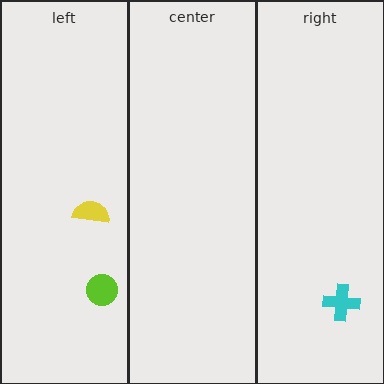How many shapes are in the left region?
2.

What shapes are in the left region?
The yellow semicircle, the lime circle.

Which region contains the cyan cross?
The right region.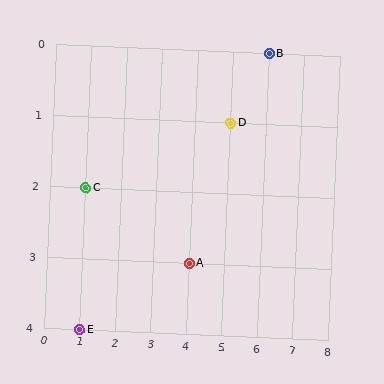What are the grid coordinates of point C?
Point C is at grid coordinates (1, 2).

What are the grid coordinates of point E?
Point E is at grid coordinates (1, 4).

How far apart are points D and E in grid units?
Points D and E are 4 columns and 3 rows apart (about 5.0 grid units diagonally).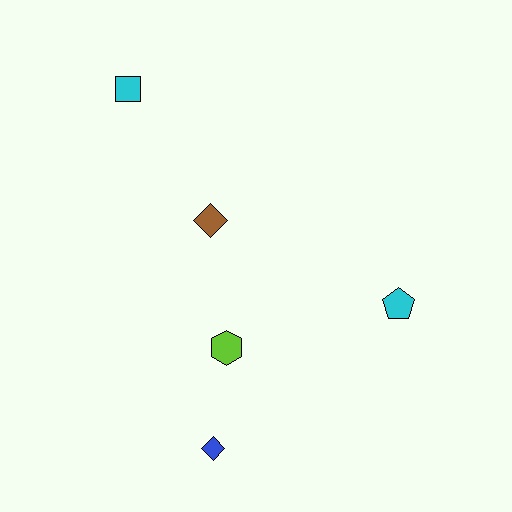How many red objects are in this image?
There are no red objects.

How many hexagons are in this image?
There is 1 hexagon.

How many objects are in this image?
There are 5 objects.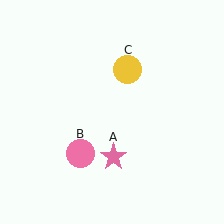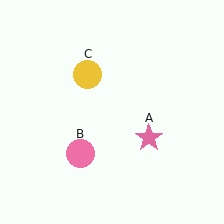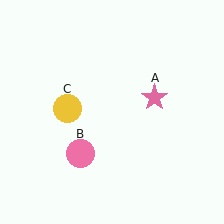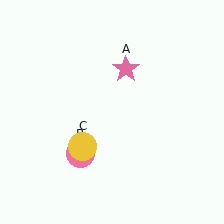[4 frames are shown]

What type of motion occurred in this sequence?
The pink star (object A), yellow circle (object C) rotated counterclockwise around the center of the scene.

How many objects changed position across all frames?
2 objects changed position: pink star (object A), yellow circle (object C).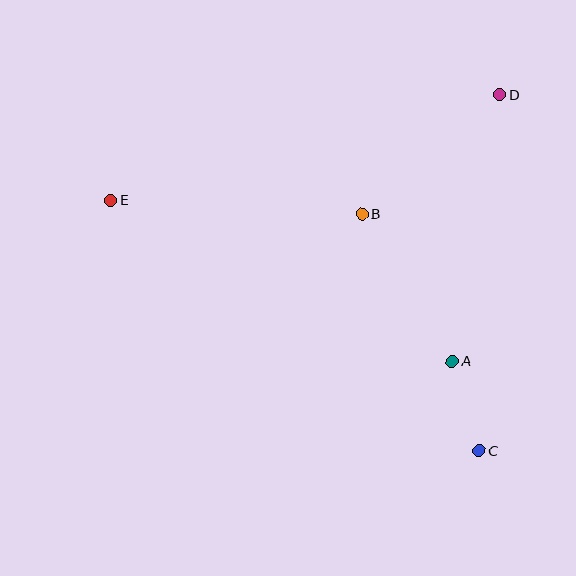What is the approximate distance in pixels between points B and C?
The distance between B and C is approximately 264 pixels.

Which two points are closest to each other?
Points A and C are closest to each other.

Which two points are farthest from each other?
Points C and E are farthest from each other.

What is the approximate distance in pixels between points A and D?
The distance between A and D is approximately 270 pixels.